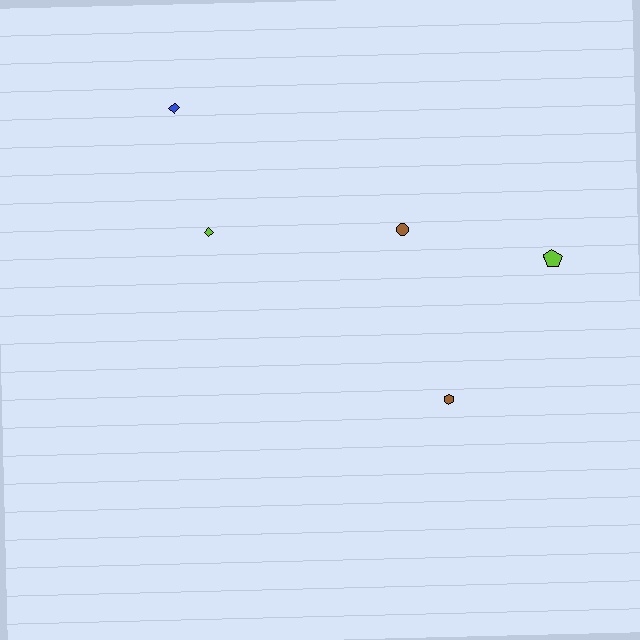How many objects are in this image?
There are 5 objects.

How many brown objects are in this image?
There are 2 brown objects.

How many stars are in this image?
There are no stars.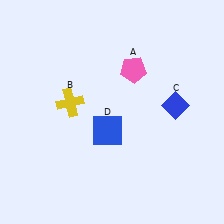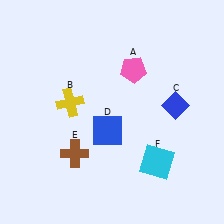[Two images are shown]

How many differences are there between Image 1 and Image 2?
There are 2 differences between the two images.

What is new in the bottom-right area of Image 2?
A cyan square (F) was added in the bottom-right area of Image 2.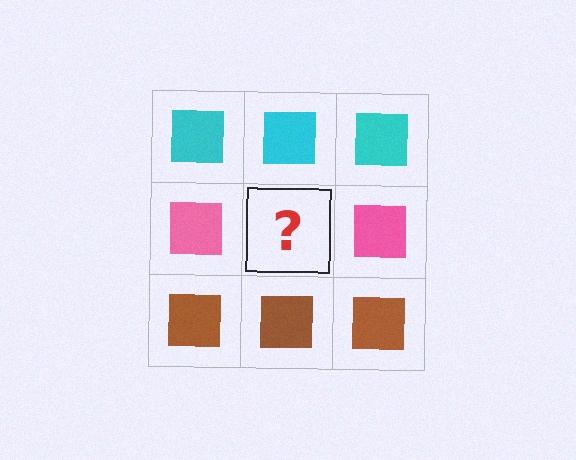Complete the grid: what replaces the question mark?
The question mark should be replaced with a pink square.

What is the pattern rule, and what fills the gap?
The rule is that each row has a consistent color. The gap should be filled with a pink square.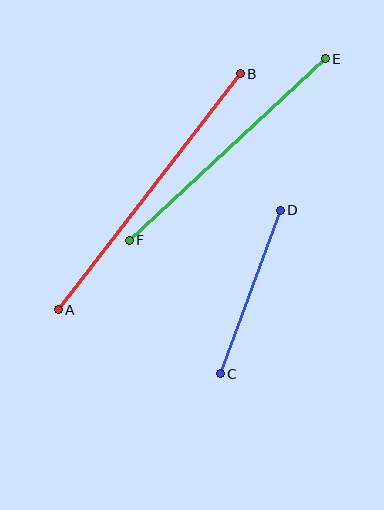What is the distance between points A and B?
The distance is approximately 298 pixels.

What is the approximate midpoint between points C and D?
The midpoint is at approximately (250, 292) pixels.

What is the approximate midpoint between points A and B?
The midpoint is at approximately (149, 192) pixels.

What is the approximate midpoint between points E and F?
The midpoint is at approximately (227, 149) pixels.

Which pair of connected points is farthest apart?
Points A and B are farthest apart.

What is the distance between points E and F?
The distance is approximately 267 pixels.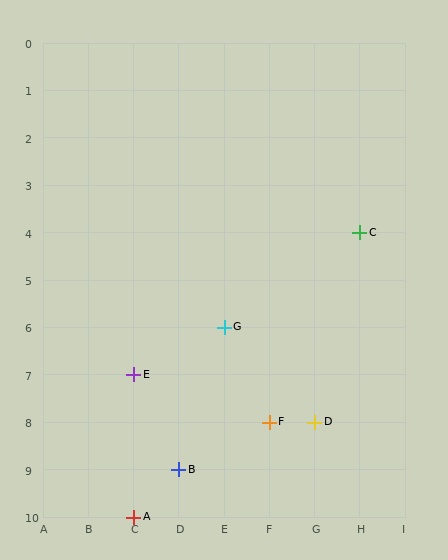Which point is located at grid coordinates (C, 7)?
Point E is at (C, 7).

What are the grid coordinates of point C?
Point C is at grid coordinates (H, 4).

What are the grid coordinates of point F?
Point F is at grid coordinates (F, 8).